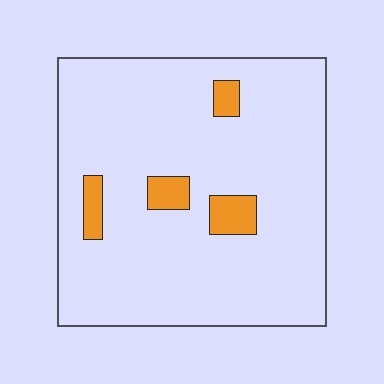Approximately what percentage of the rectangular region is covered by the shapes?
Approximately 10%.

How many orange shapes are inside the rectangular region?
4.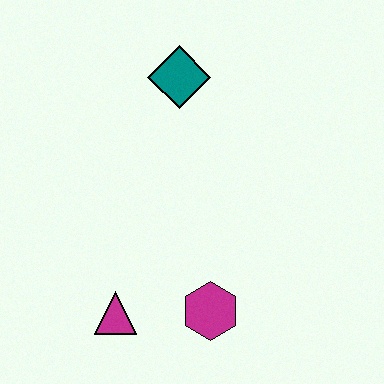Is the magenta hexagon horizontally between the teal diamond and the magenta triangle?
No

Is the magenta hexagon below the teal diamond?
Yes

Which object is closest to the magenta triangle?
The magenta hexagon is closest to the magenta triangle.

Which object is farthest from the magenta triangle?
The teal diamond is farthest from the magenta triangle.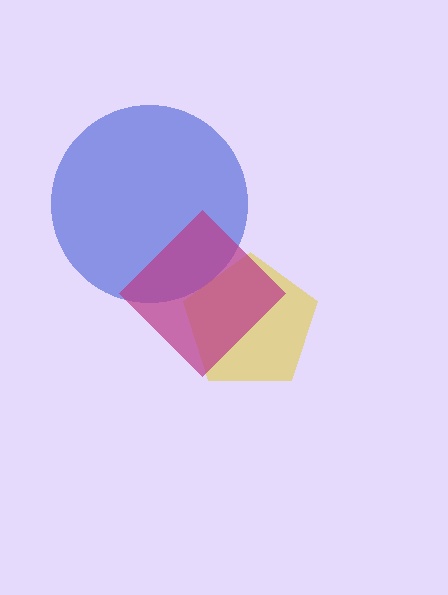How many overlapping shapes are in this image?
There are 3 overlapping shapes in the image.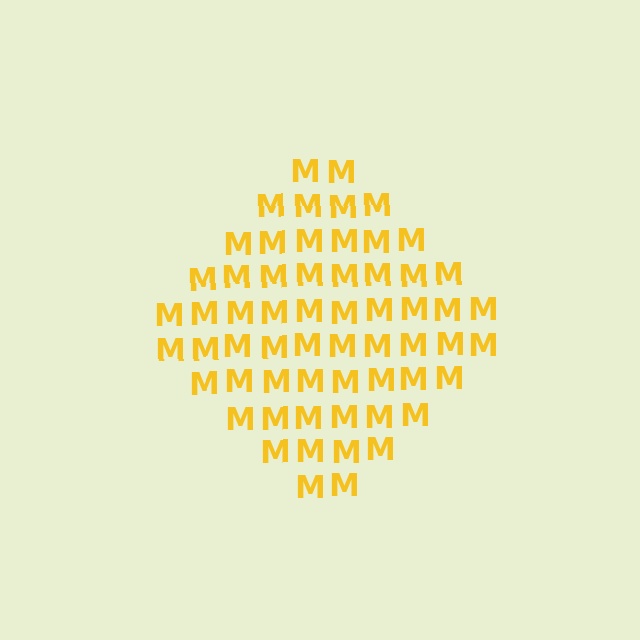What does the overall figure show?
The overall figure shows a diamond.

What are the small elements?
The small elements are letter M's.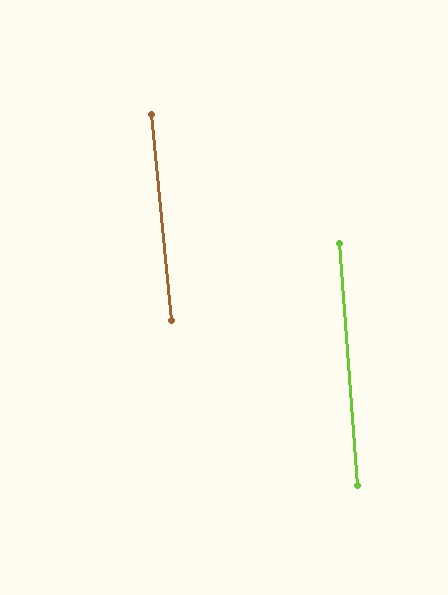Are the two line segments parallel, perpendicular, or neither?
Parallel — their directions differ by only 1.5°.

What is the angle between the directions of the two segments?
Approximately 1 degree.